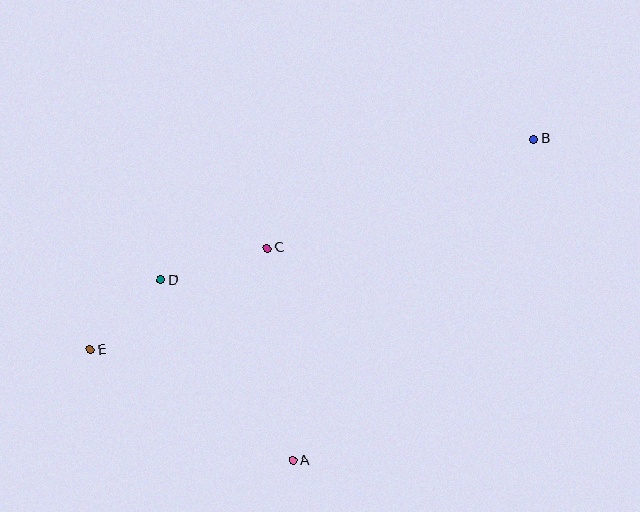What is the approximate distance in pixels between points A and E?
The distance between A and E is approximately 231 pixels.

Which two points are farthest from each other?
Points B and E are farthest from each other.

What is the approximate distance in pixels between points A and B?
The distance between A and B is approximately 402 pixels.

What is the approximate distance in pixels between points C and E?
The distance between C and E is approximately 204 pixels.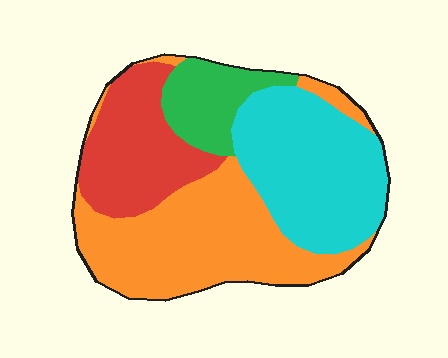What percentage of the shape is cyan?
Cyan covers roughly 30% of the shape.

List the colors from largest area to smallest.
From largest to smallest: orange, cyan, red, green.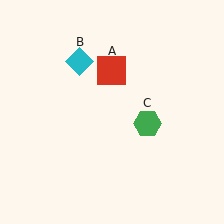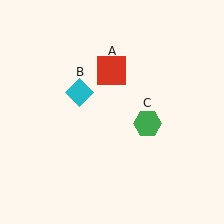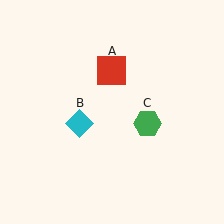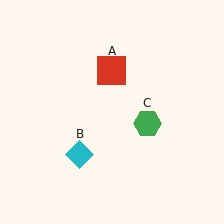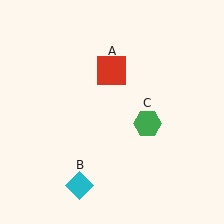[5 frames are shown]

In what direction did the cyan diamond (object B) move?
The cyan diamond (object B) moved down.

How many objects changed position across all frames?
1 object changed position: cyan diamond (object B).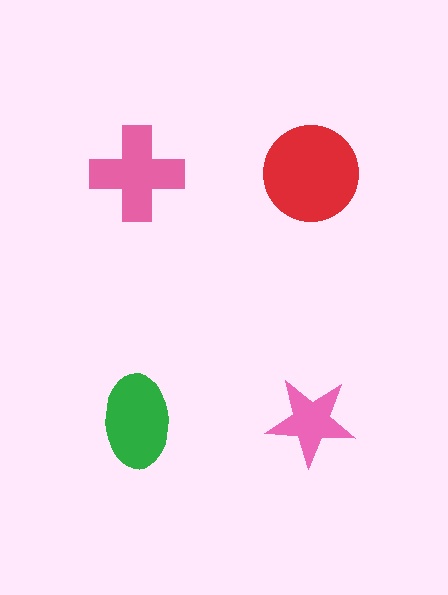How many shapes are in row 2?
2 shapes.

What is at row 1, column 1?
A pink cross.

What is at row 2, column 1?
A green ellipse.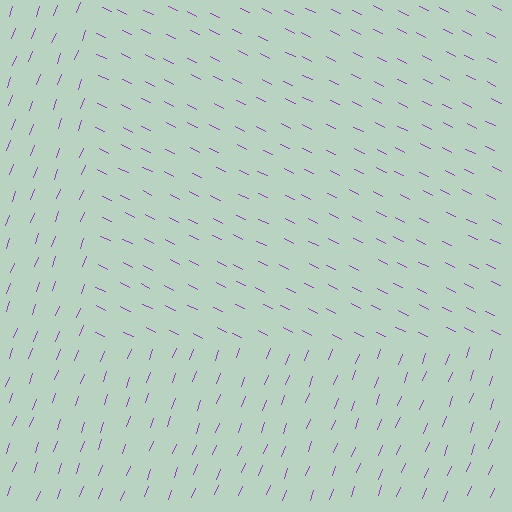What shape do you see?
I see a rectangle.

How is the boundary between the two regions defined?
The boundary is defined purely by a change in line orientation (approximately 84 degrees difference). All lines are the same color and thickness.